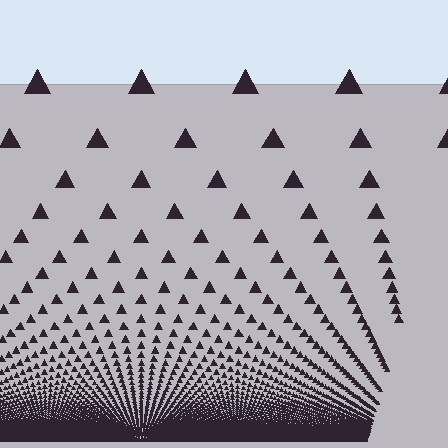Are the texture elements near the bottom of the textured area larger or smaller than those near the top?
Smaller. The gradient is inverted — elements near the bottom are smaller and denser.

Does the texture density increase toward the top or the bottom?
Density increases toward the bottom.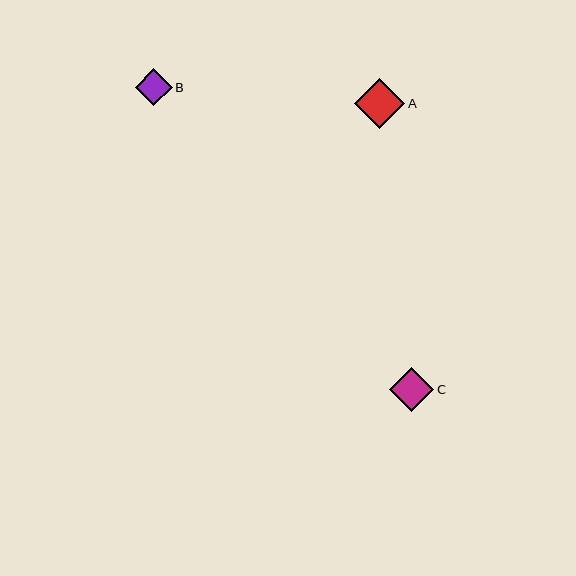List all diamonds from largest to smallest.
From largest to smallest: A, C, B.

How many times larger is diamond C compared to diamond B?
Diamond C is approximately 1.2 times the size of diamond B.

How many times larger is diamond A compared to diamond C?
Diamond A is approximately 1.1 times the size of diamond C.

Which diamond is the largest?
Diamond A is the largest with a size of approximately 50 pixels.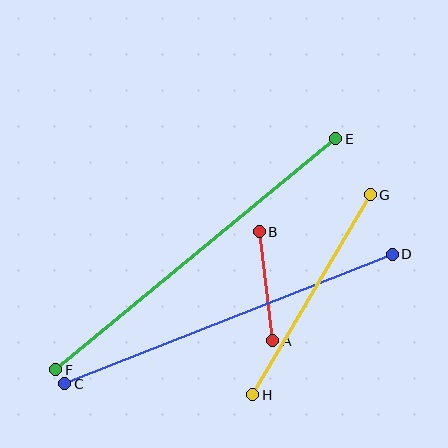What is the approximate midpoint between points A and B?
The midpoint is at approximately (266, 286) pixels.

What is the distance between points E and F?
The distance is approximately 363 pixels.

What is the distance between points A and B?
The distance is approximately 110 pixels.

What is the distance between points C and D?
The distance is approximately 353 pixels.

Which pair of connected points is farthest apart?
Points E and F are farthest apart.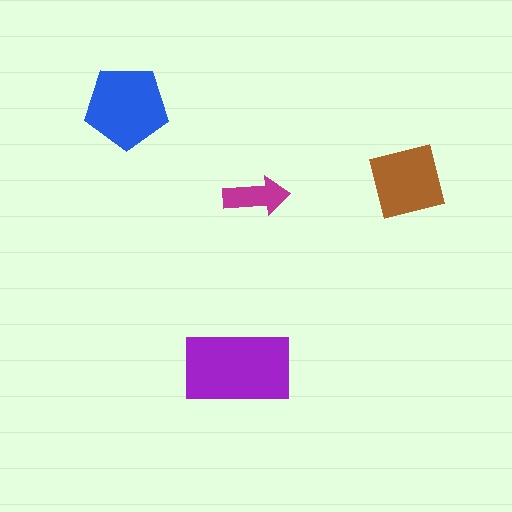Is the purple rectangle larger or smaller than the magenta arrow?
Larger.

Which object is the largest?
The purple rectangle.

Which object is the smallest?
The magenta arrow.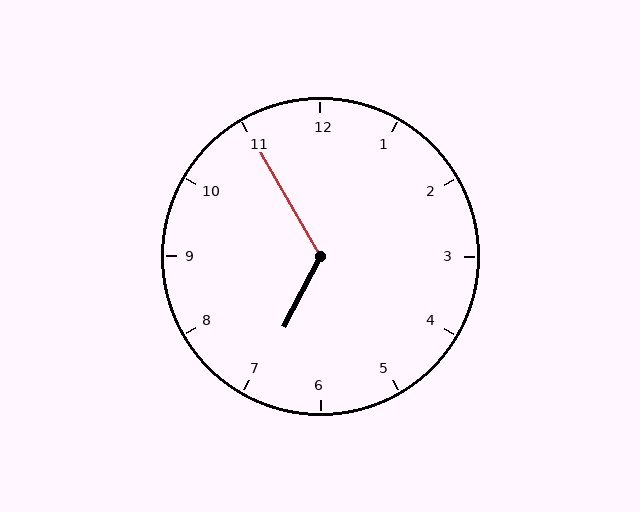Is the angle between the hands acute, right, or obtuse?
It is obtuse.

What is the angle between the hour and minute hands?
Approximately 122 degrees.